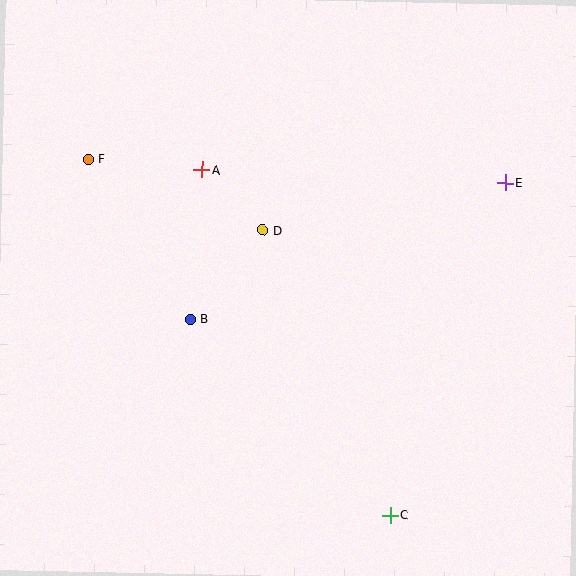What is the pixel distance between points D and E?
The distance between D and E is 247 pixels.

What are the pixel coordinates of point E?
Point E is at (506, 183).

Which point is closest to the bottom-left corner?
Point B is closest to the bottom-left corner.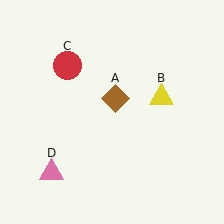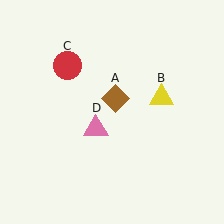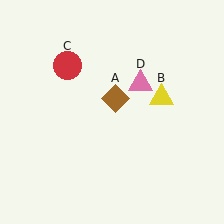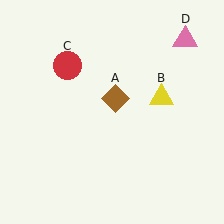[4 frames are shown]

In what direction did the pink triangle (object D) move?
The pink triangle (object D) moved up and to the right.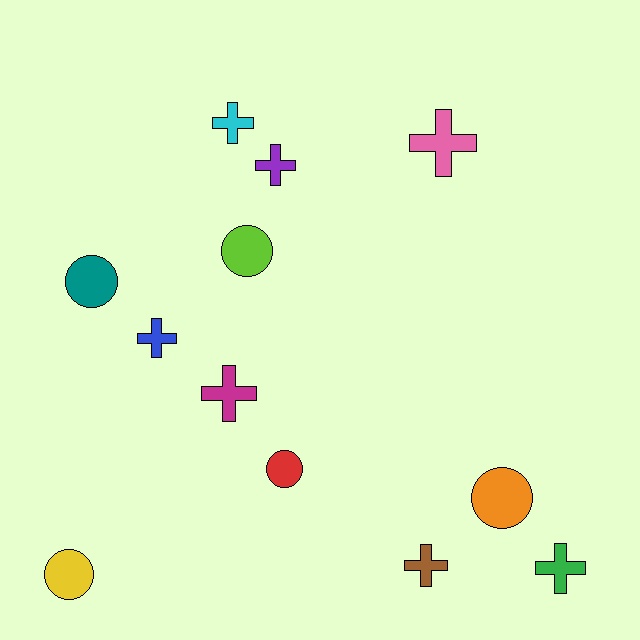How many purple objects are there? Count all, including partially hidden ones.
There is 1 purple object.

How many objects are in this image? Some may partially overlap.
There are 12 objects.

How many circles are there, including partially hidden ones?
There are 5 circles.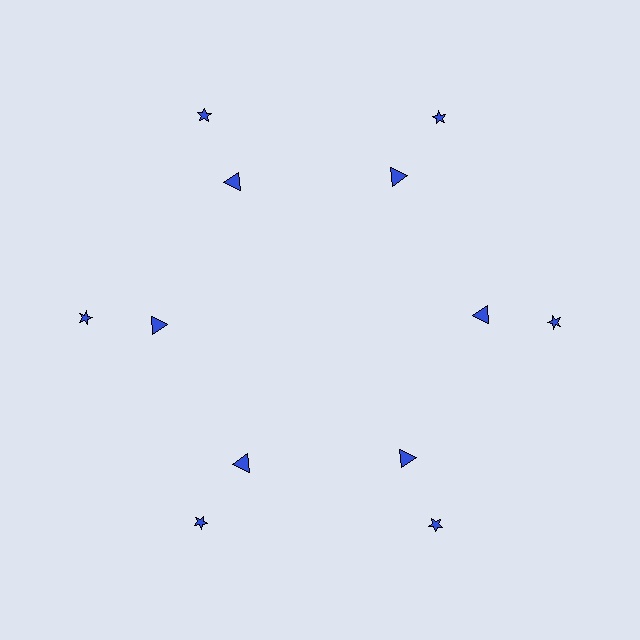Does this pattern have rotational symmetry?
Yes, this pattern has 6-fold rotational symmetry. It looks the same after rotating 60 degrees around the center.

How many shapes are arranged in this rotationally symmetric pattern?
There are 12 shapes, arranged in 6 groups of 2.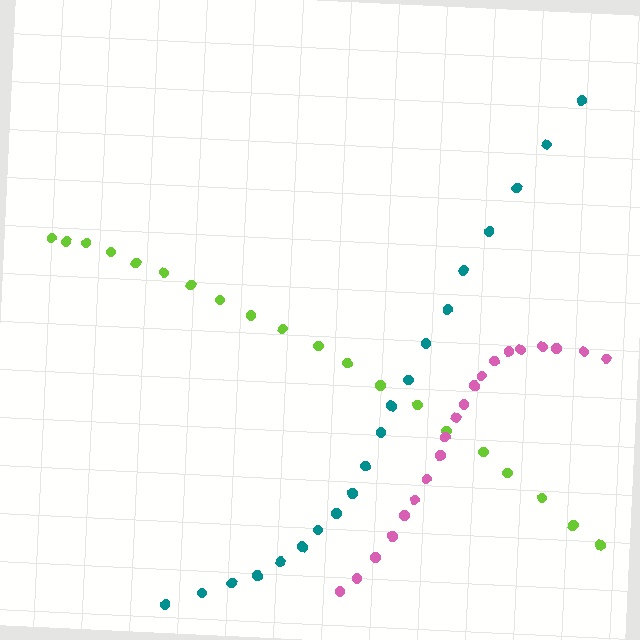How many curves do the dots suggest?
There are 3 distinct paths.